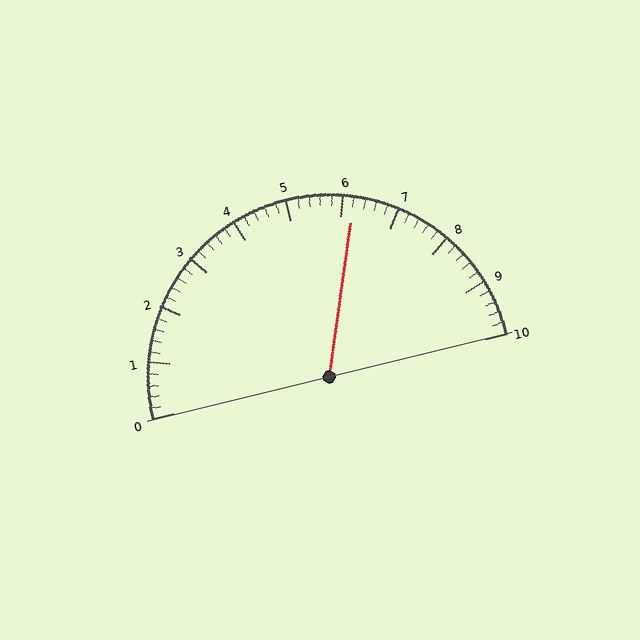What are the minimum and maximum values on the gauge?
The gauge ranges from 0 to 10.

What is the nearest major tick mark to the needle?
The nearest major tick mark is 6.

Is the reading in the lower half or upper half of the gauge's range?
The reading is in the upper half of the range (0 to 10).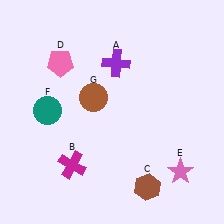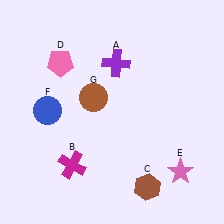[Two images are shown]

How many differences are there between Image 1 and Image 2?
There is 1 difference between the two images.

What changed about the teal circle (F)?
In Image 1, F is teal. In Image 2, it changed to blue.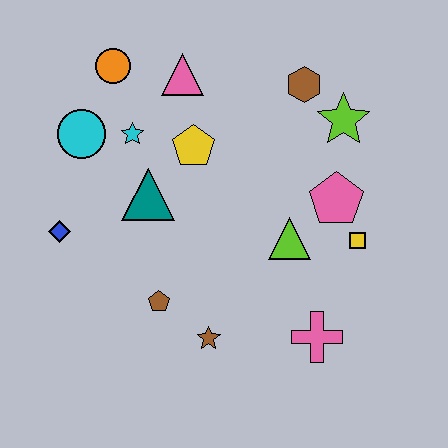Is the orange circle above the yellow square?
Yes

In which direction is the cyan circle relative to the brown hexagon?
The cyan circle is to the left of the brown hexagon.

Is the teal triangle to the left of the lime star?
Yes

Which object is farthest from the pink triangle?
The pink cross is farthest from the pink triangle.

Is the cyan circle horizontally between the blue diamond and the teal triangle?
Yes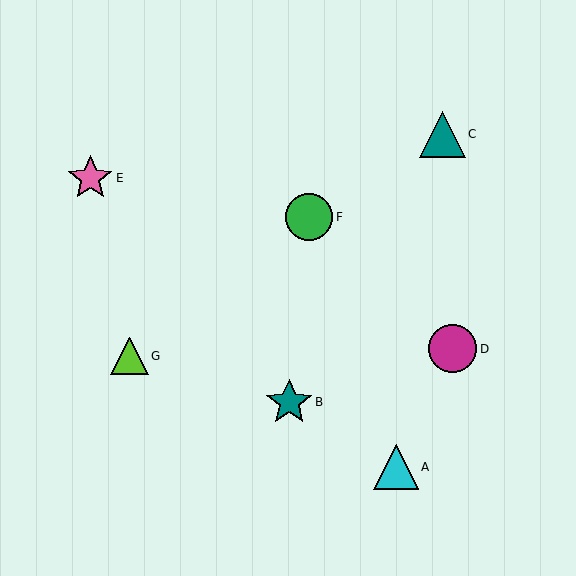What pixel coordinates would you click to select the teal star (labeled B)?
Click at (289, 402) to select the teal star B.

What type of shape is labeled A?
Shape A is a cyan triangle.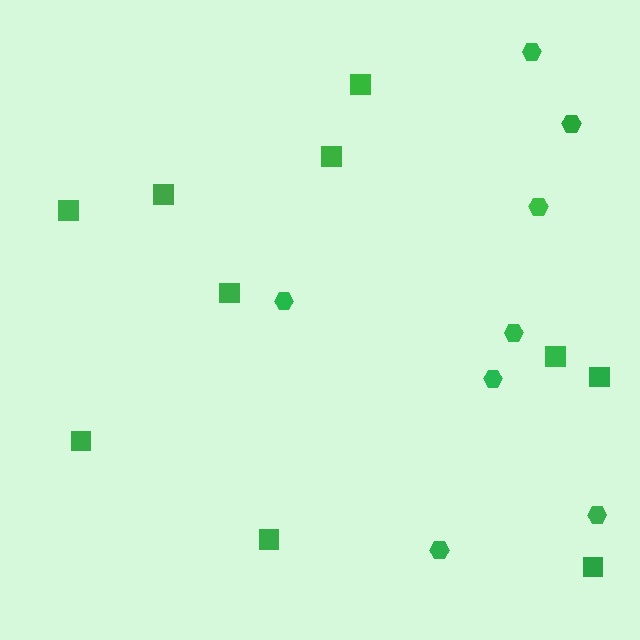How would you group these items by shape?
There are 2 groups: one group of hexagons (8) and one group of squares (10).